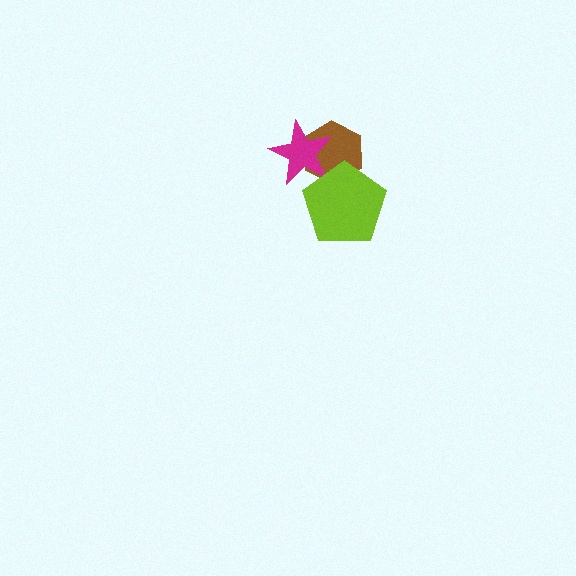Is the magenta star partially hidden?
Yes, it is partially covered by another shape.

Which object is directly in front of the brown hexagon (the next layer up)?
The magenta star is directly in front of the brown hexagon.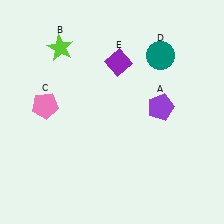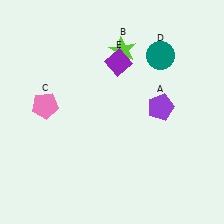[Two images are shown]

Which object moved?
The lime star (B) moved right.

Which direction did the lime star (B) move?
The lime star (B) moved right.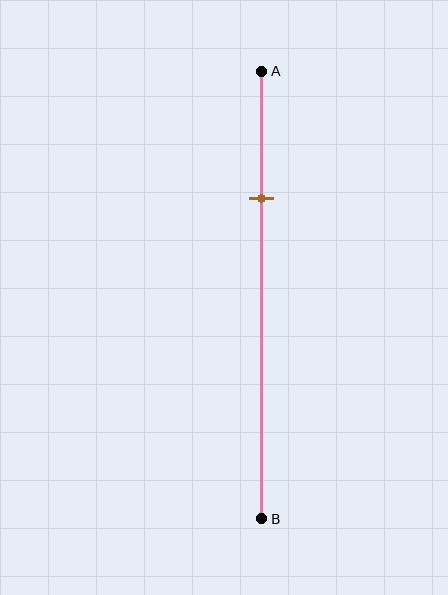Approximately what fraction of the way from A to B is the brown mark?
The brown mark is approximately 30% of the way from A to B.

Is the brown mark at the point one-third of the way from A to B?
No, the mark is at about 30% from A, not at the 33% one-third point.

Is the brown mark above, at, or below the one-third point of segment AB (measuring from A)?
The brown mark is above the one-third point of segment AB.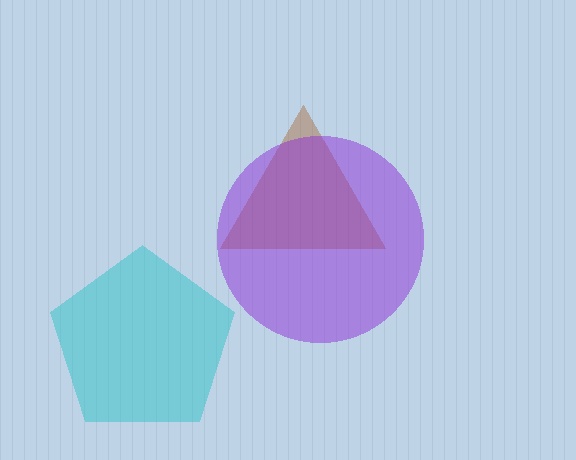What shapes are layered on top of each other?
The layered shapes are: a brown triangle, a purple circle, a cyan pentagon.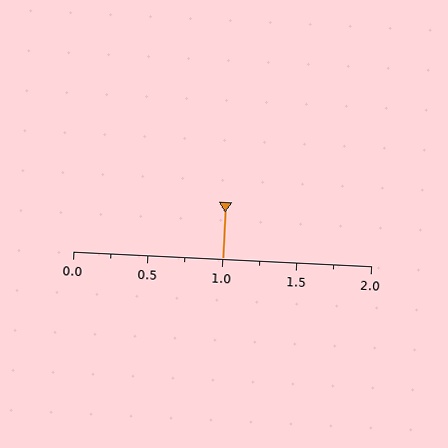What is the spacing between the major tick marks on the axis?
The major ticks are spaced 0.5 apart.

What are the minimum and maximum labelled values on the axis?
The axis runs from 0.0 to 2.0.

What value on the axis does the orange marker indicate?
The marker indicates approximately 1.